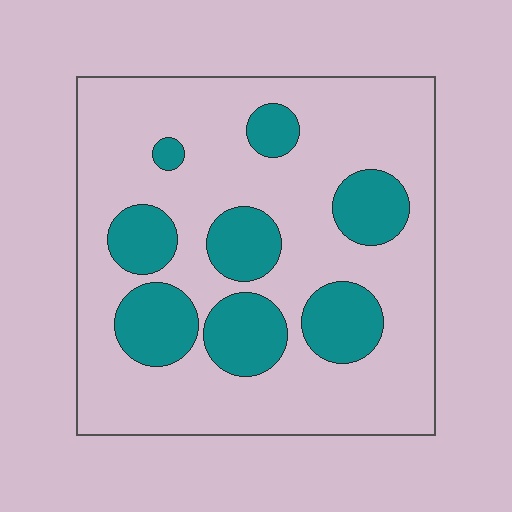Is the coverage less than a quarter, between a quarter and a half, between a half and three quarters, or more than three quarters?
Between a quarter and a half.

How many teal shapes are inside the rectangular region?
8.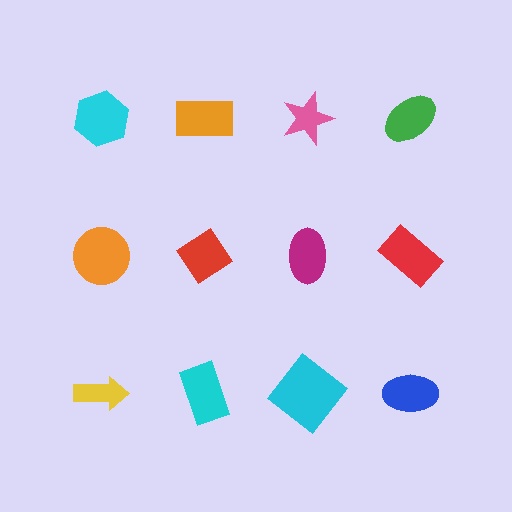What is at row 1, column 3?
A pink star.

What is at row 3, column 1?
A yellow arrow.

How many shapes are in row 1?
4 shapes.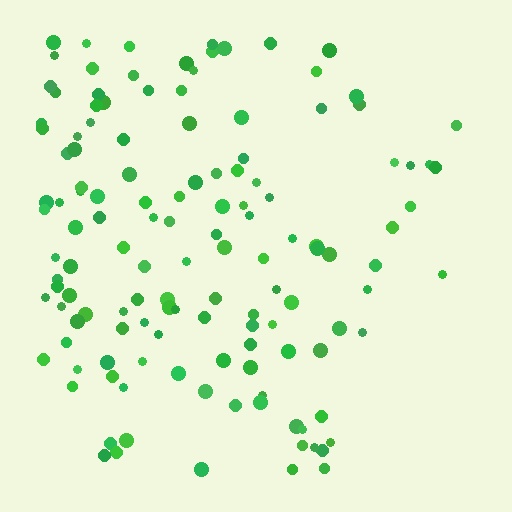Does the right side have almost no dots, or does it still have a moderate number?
Still a moderate number, just noticeably fewer than the left.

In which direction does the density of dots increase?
From right to left, with the left side densest.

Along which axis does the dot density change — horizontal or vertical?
Horizontal.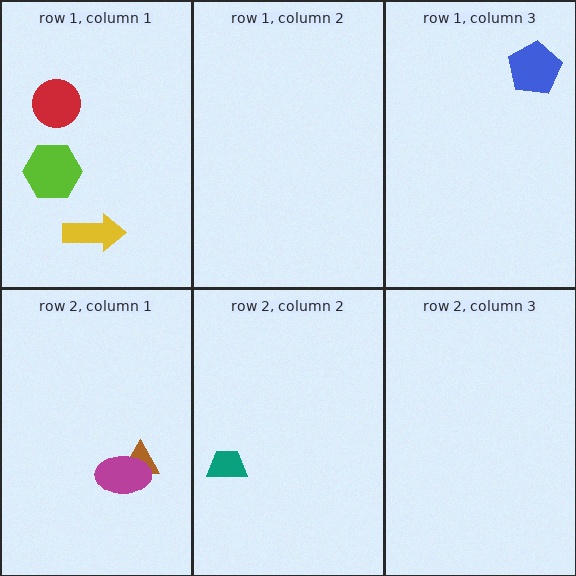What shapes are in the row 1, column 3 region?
The blue pentagon.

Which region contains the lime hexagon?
The row 1, column 1 region.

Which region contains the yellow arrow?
The row 1, column 1 region.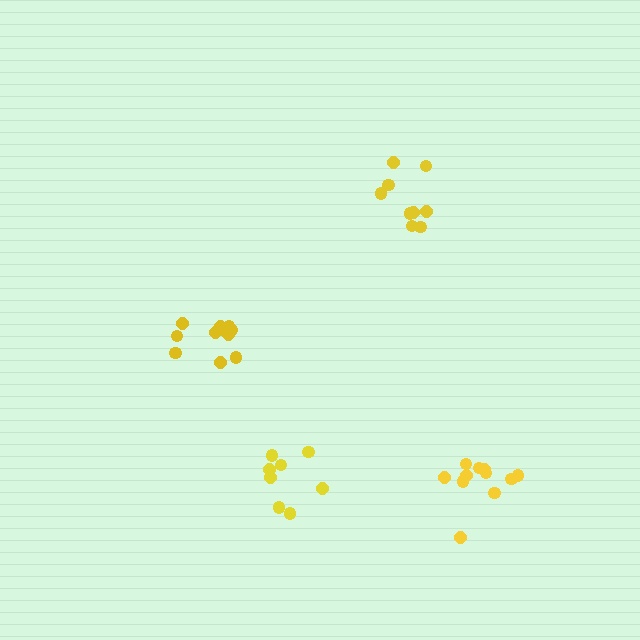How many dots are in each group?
Group 1: 11 dots, Group 2: 11 dots, Group 3: 9 dots, Group 4: 8 dots (39 total).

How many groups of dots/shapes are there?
There are 4 groups.